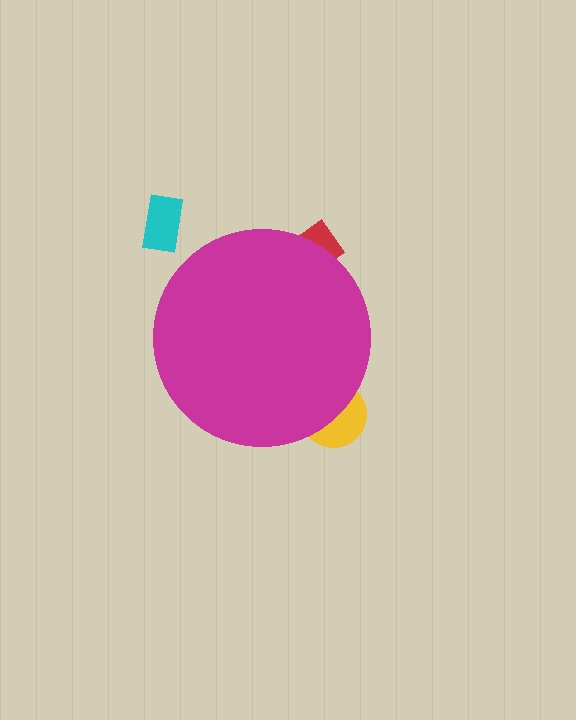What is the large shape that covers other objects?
A magenta circle.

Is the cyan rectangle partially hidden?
No, the cyan rectangle is fully visible.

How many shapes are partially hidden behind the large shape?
2 shapes are partially hidden.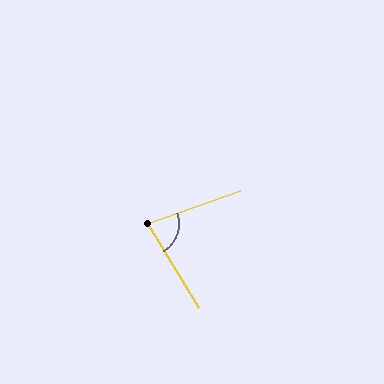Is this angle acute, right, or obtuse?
It is acute.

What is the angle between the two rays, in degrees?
Approximately 78 degrees.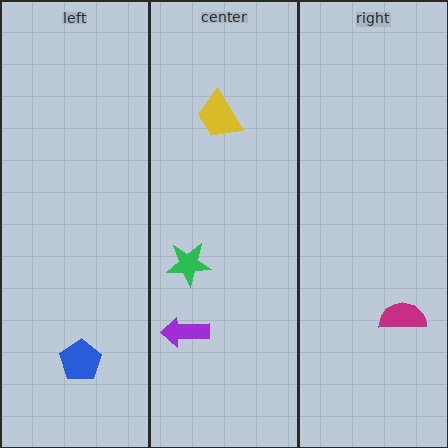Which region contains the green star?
The center region.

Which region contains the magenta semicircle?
The right region.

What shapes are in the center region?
The yellow trapezoid, the green star, the purple arrow.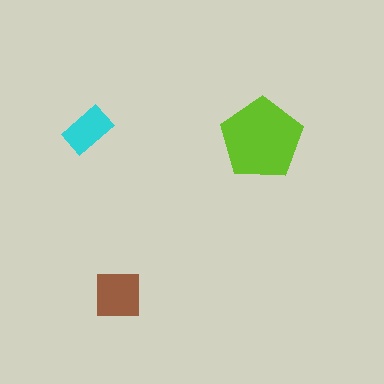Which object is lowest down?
The brown square is bottommost.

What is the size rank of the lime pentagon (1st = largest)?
1st.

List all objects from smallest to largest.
The cyan rectangle, the brown square, the lime pentagon.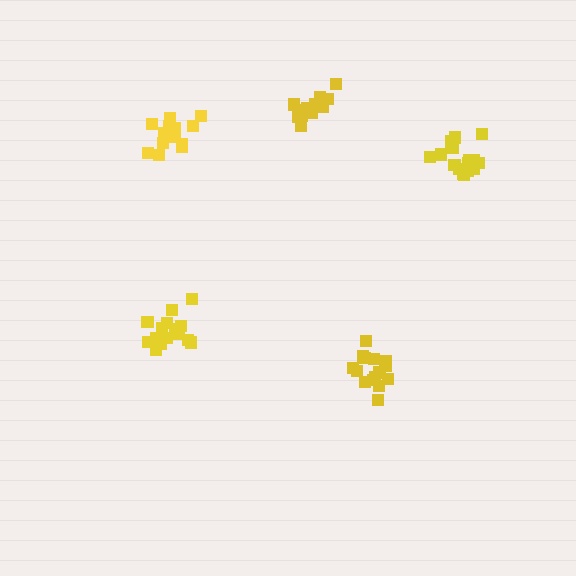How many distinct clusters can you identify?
There are 5 distinct clusters.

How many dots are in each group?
Group 1: 16 dots, Group 2: 15 dots, Group 3: 14 dots, Group 4: 14 dots, Group 5: 18 dots (77 total).